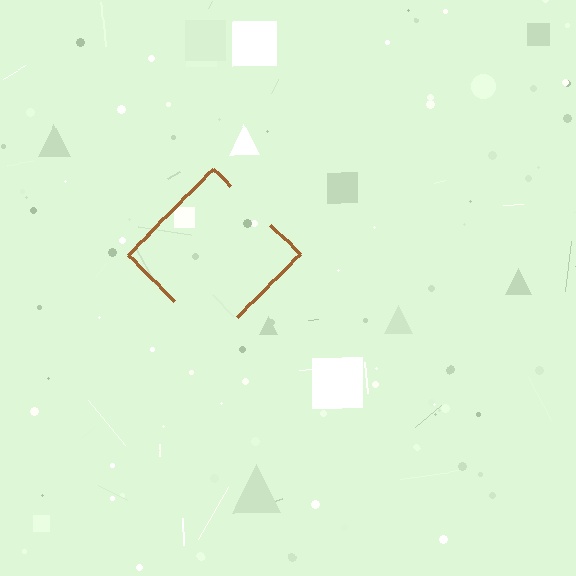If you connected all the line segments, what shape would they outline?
They would outline a diamond.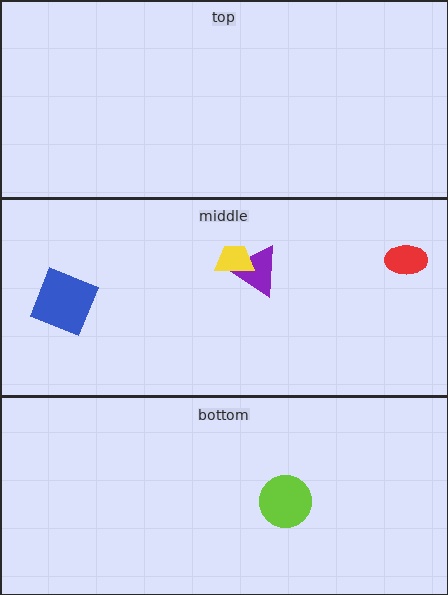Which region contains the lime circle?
The bottom region.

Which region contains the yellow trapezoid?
The middle region.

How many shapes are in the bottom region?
1.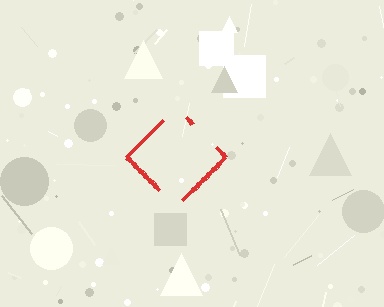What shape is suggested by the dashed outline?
The dashed outline suggests a diamond.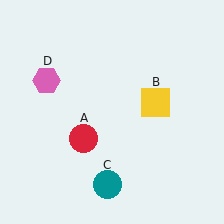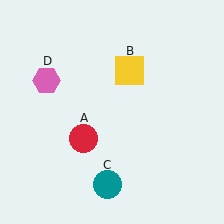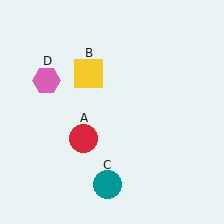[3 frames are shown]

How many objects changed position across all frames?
1 object changed position: yellow square (object B).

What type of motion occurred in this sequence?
The yellow square (object B) rotated counterclockwise around the center of the scene.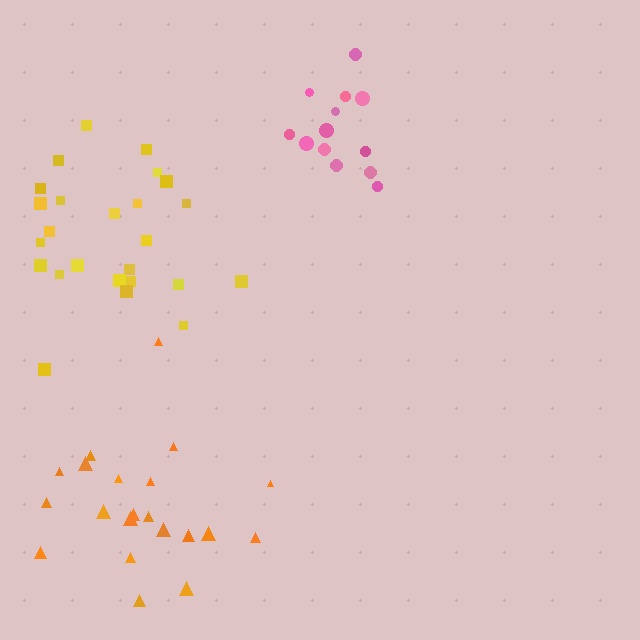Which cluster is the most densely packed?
Pink.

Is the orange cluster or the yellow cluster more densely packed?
Orange.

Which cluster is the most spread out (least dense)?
Yellow.